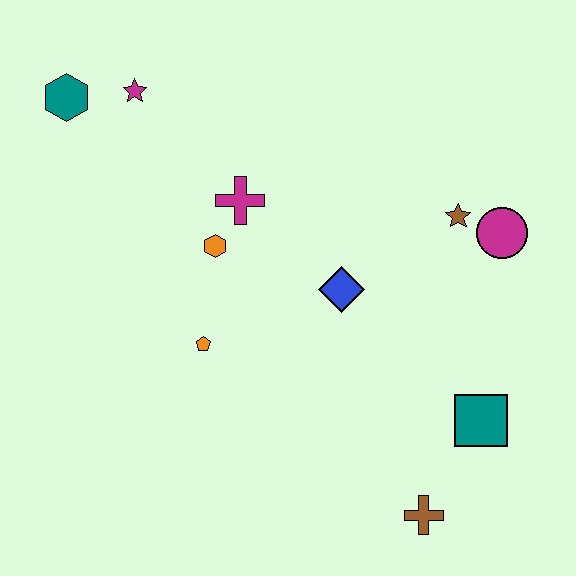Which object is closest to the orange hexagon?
The magenta cross is closest to the orange hexagon.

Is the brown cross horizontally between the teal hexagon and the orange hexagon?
No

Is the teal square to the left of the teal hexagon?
No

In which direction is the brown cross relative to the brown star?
The brown cross is below the brown star.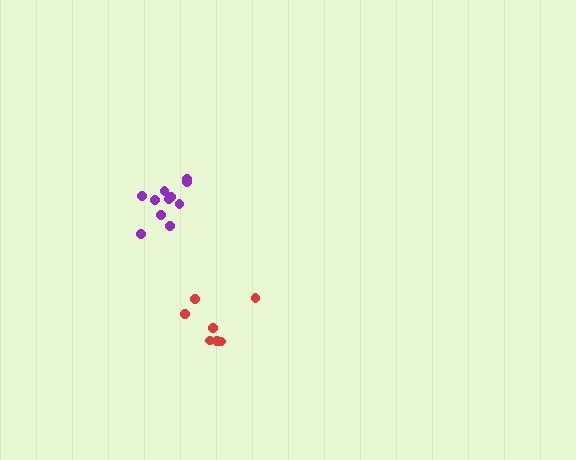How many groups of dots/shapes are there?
There are 2 groups.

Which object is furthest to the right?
The red cluster is rightmost.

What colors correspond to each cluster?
The clusters are colored: purple, red.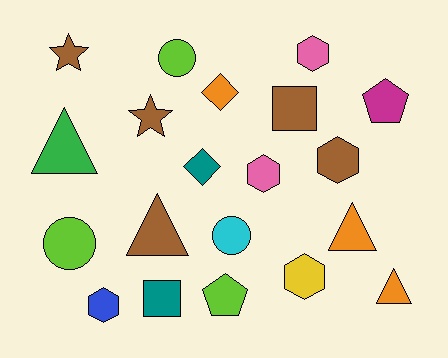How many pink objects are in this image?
There are 2 pink objects.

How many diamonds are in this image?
There are 2 diamonds.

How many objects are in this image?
There are 20 objects.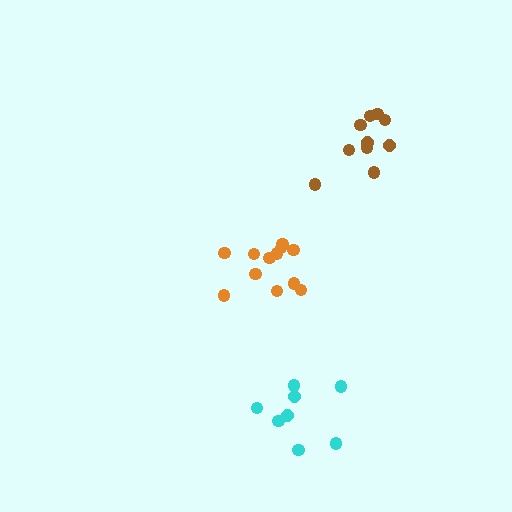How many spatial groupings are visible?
There are 3 spatial groupings.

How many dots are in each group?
Group 1: 10 dots, Group 2: 13 dots, Group 3: 8 dots (31 total).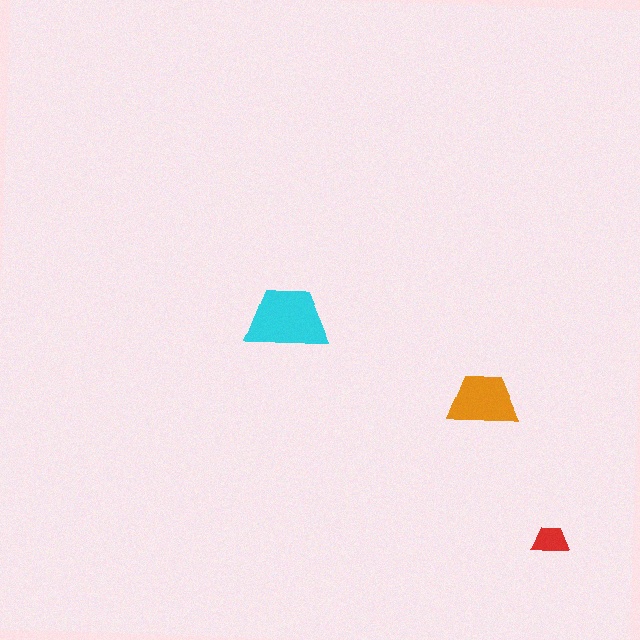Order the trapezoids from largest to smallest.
the cyan one, the orange one, the red one.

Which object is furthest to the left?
The cyan trapezoid is leftmost.